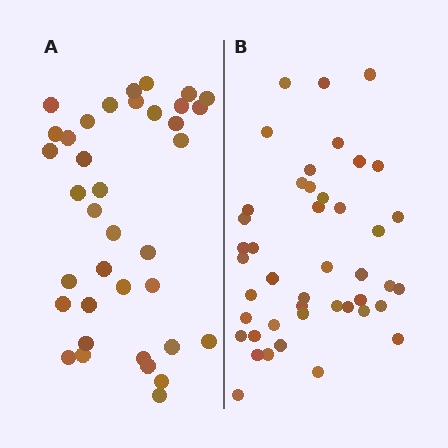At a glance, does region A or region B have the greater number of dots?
Region B (the right region) has more dots.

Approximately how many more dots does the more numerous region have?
Region B has roughly 8 or so more dots than region A.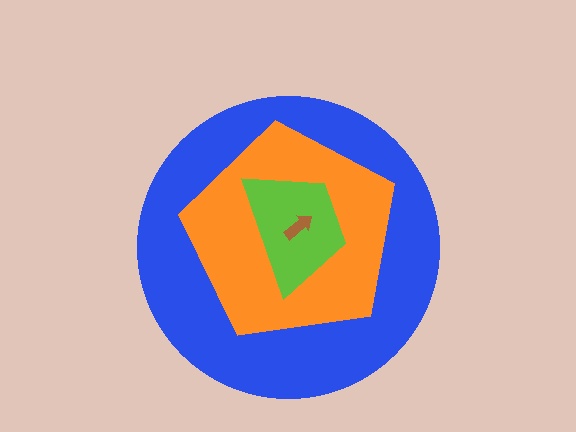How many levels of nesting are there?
4.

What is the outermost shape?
The blue circle.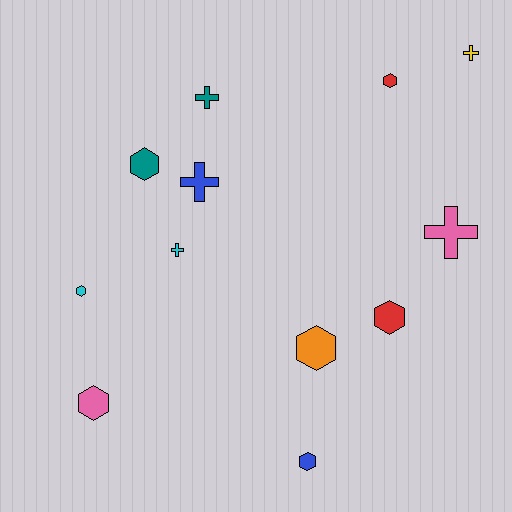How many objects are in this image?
There are 12 objects.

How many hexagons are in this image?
There are 7 hexagons.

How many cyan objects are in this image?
There are 2 cyan objects.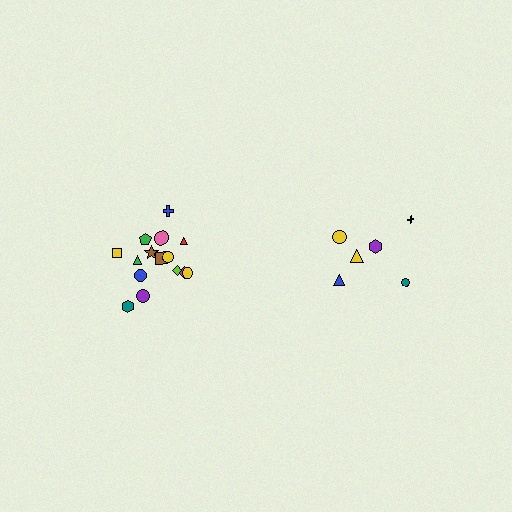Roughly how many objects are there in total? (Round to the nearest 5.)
Roughly 20 objects in total.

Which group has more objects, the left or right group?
The left group.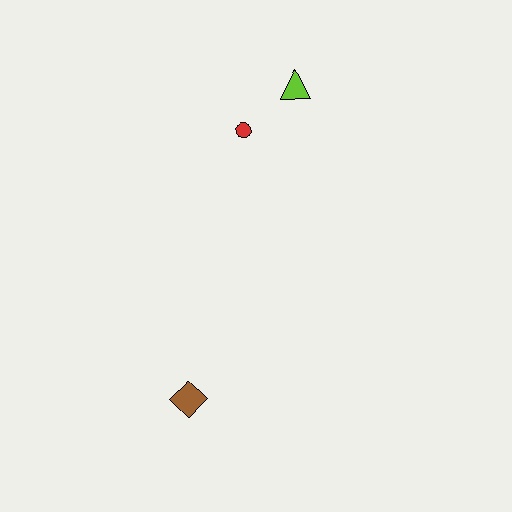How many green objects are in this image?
There are no green objects.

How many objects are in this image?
There are 3 objects.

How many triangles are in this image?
There is 1 triangle.